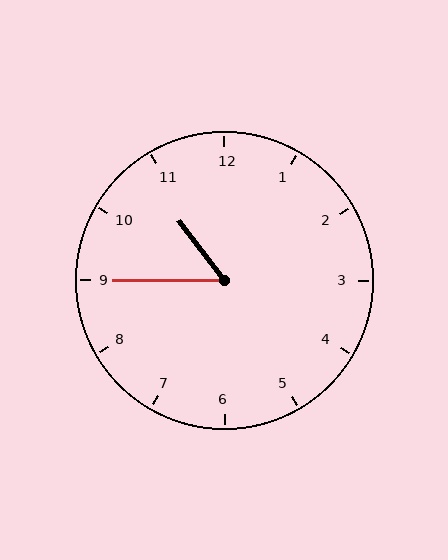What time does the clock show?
10:45.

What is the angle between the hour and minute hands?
Approximately 52 degrees.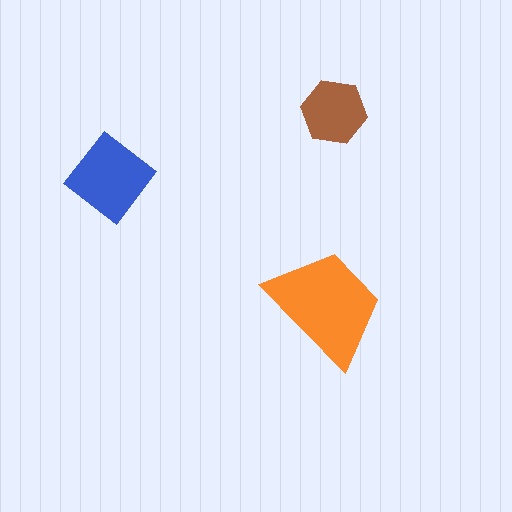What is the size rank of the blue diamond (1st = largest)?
2nd.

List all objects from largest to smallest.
The orange trapezoid, the blue diamond, the brown hexagon.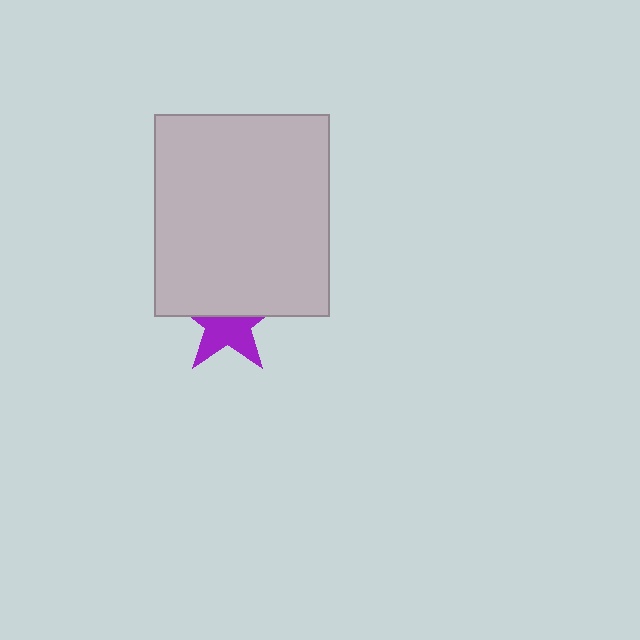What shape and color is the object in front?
The object in front is a light gray rectangle.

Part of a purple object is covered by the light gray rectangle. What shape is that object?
It is a star.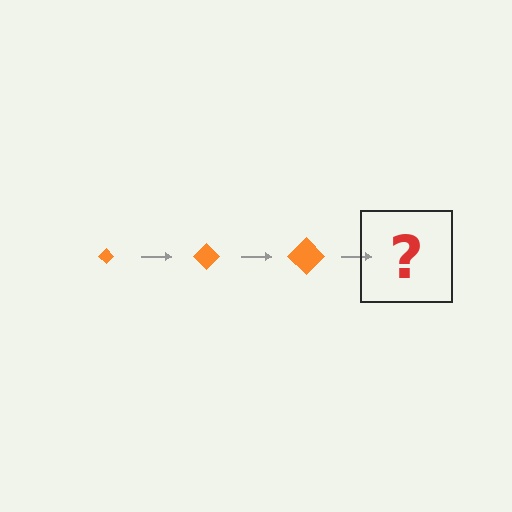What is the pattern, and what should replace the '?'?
The pattern is that the diamond gets progressively larger each step. The '?' should be an orange diamond, larger than the previous one.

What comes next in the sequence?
The next element should be an orange diamond, larger than the previous one.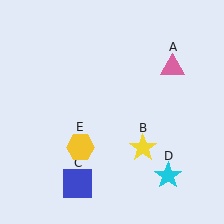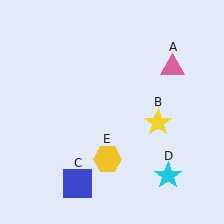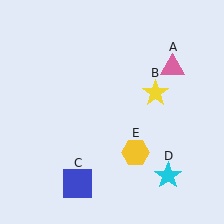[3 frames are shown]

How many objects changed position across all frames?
2 objects changed position: yellow star (object B), yellow hexagon (object E).